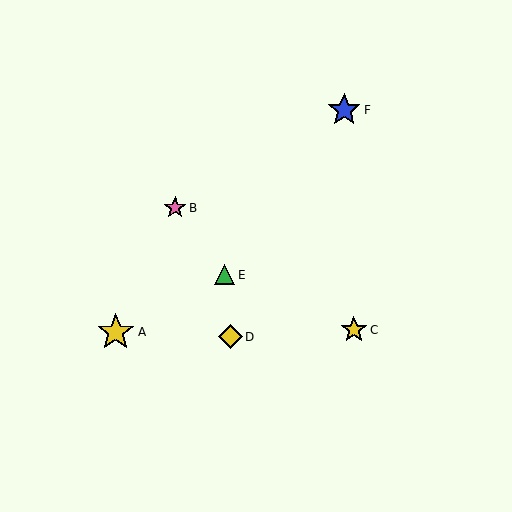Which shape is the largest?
The yellow star (labeled A) is the largest.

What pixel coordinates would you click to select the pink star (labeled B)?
Click at (175, 208) to select the pink star B.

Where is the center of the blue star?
The center of the blue star is at (344, 110).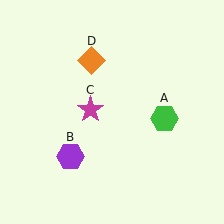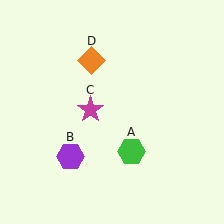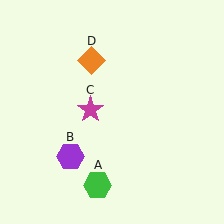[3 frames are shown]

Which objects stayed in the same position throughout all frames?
Purple hexagon (object B) and magenta star (object C) and orange diamond (object D) remained stationary.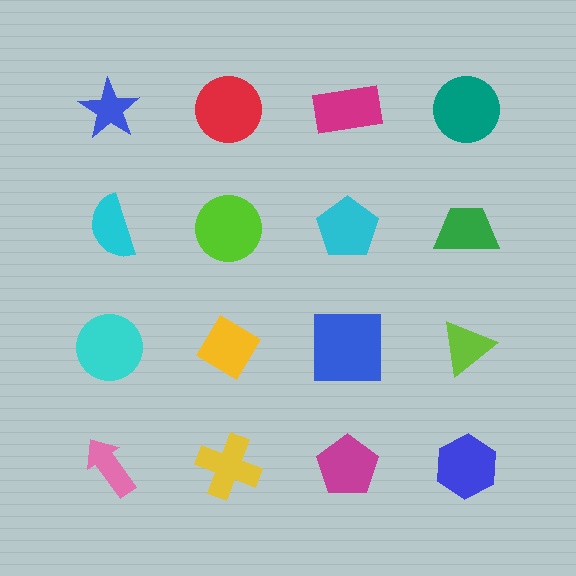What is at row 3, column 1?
A cyan circle.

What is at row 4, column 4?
A blue hexagon.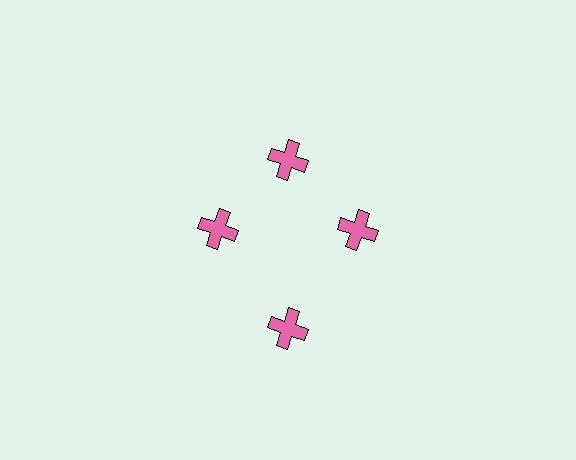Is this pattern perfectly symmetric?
No. The 4 pink crosses are arranged in a ring, but one element near the 6 o'clock position is pushed outward from the center, breaking the 4-fold rotational symmetry.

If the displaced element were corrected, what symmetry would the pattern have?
It would have 4-fold rotational symmetry — the pattern would map onto itself every 90 degrees.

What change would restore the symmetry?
The symmetry would be restored by moving it inward, back onto the ring so that all 4 crosses sit at equal angles and equal distance from the center.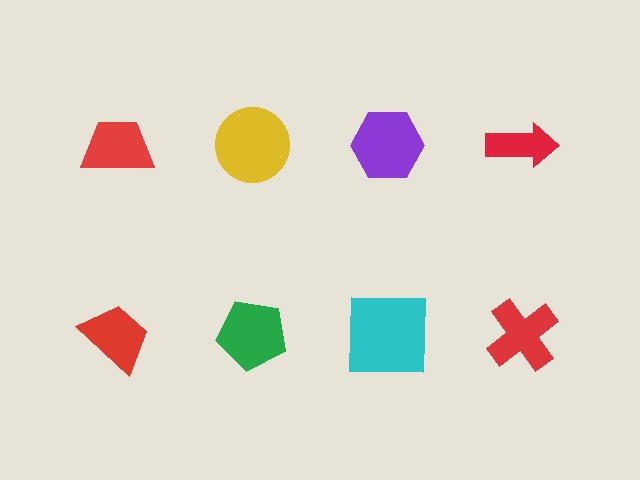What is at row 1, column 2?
A yellow circle.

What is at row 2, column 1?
A red trapezoid.